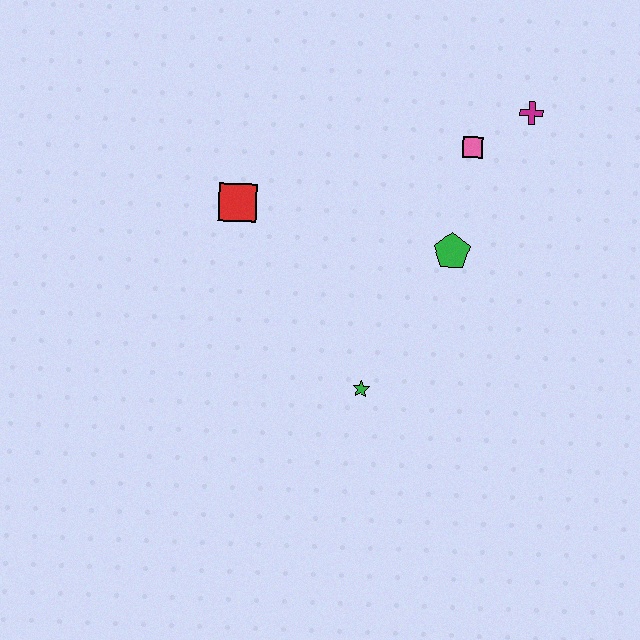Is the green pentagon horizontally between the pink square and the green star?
Yes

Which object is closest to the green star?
The green pentagon is closest to the green star.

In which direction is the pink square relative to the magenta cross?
The pink square is to the left of the magenta cross.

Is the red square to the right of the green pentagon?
No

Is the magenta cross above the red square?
Yes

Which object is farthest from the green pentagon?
The red square is farthest from the green pentagon.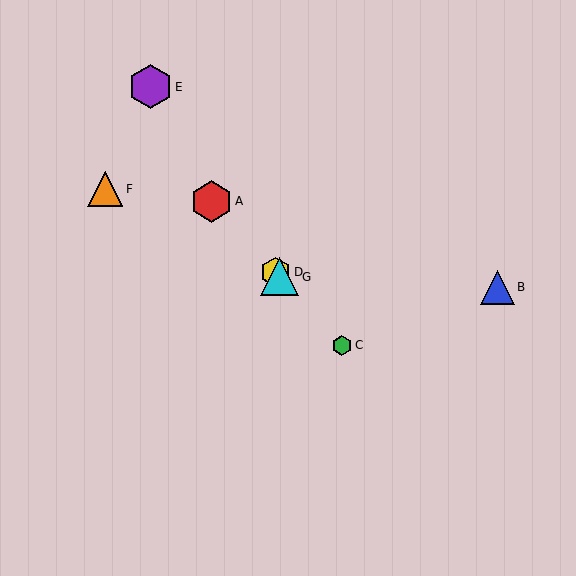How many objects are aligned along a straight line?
4 objects (A, C, D, G) are aligned along a straight line.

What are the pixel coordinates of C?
Object C is at (342, 345).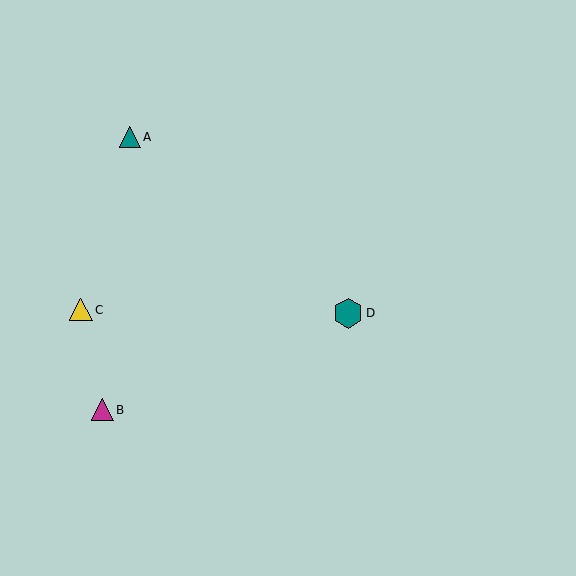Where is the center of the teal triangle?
The center of the teal triangle is at (130, 137).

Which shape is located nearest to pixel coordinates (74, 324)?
The yellow triangle (labeled C) at (81, 310) is nearest to that location.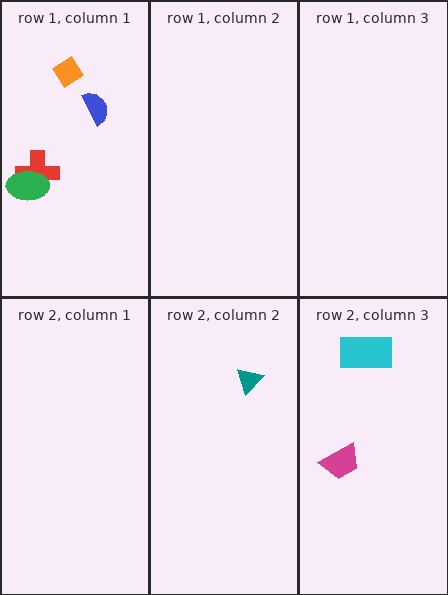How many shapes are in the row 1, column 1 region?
4.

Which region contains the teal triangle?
The row 2, column 2 region.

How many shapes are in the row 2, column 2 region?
1.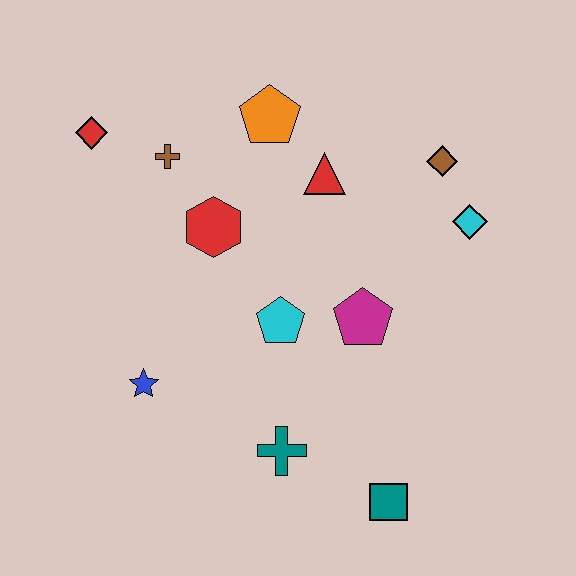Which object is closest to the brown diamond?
The cyan diamond is closest to the brown diamond.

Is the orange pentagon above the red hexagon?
Yes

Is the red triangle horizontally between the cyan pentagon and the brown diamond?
Yes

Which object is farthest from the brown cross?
The teal square is farthest from the brown cross.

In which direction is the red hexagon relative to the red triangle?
The red hexagon is to the left of the red triangle.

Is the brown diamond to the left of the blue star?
No